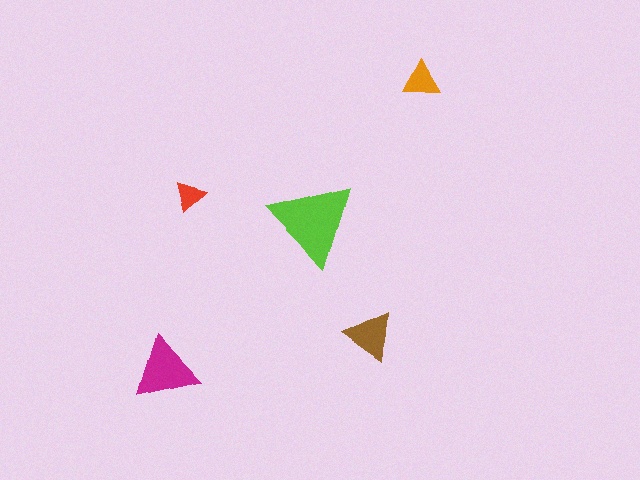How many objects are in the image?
There are 5 objects in the image.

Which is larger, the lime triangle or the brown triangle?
The lime one.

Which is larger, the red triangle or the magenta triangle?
The magenta one.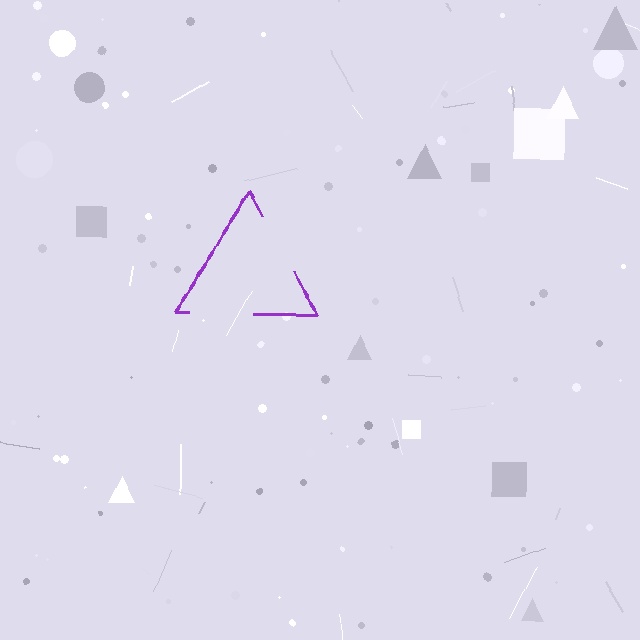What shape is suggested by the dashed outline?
The dashed outline suggests a triangle.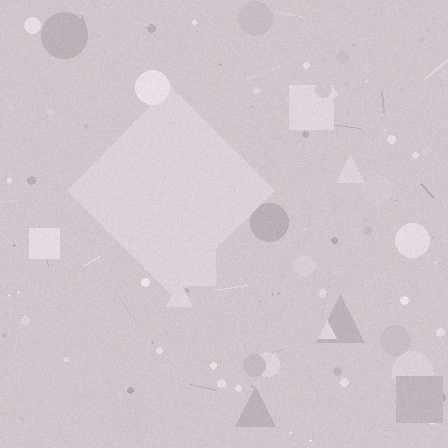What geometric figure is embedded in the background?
A diamond is embedded in the background.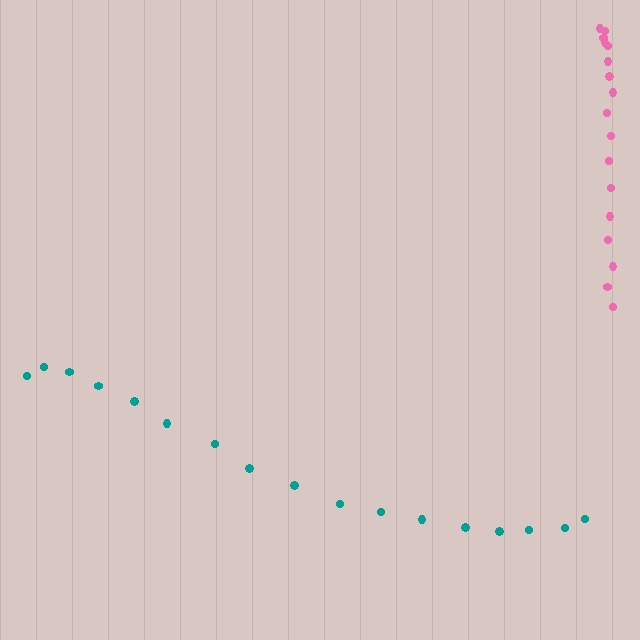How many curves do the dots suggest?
There are 2 distinct paths.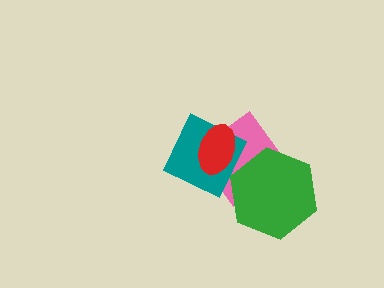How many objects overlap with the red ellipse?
2 objects overlap with the red ellipse.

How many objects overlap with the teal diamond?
3 objects overlap with the teal diamond.